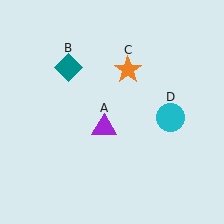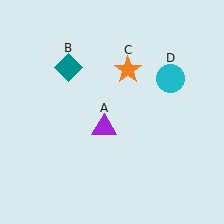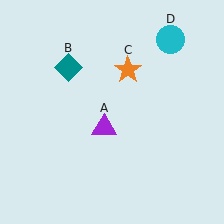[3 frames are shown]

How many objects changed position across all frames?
1 object changed position: cyan circle (object D).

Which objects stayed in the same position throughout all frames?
Purple triangle (object A) and teal diamond (object B) and orange star (object C) remained stationary.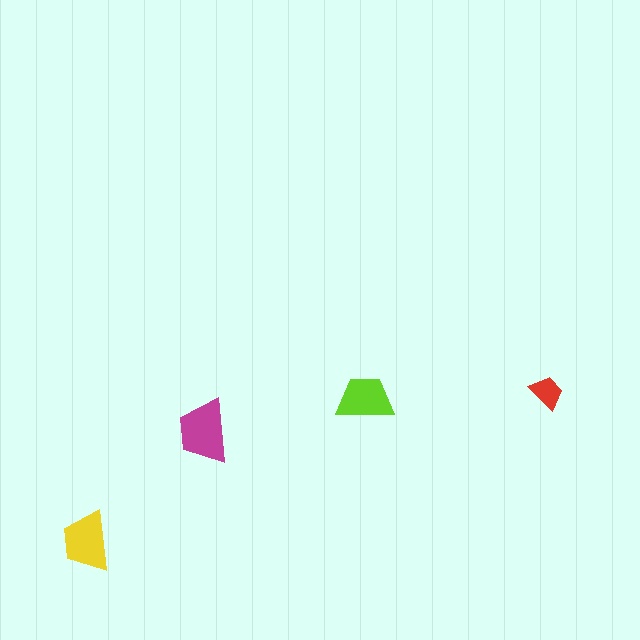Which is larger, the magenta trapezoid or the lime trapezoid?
The magenta one.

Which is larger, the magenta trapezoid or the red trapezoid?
The magenta one.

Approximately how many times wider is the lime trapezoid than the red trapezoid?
About 1.5 times wider.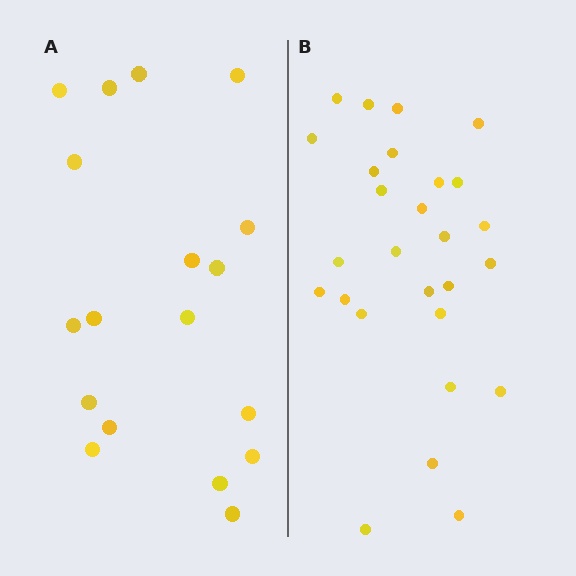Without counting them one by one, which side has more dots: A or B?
Region B (the right region) has more dots.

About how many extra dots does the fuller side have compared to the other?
Region B has roughly 8 or so more dots than region A.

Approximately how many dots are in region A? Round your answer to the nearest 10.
About 20 dots. (The exact count is 18, which rounds to 20.)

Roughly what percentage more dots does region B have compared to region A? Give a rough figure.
About 50% more.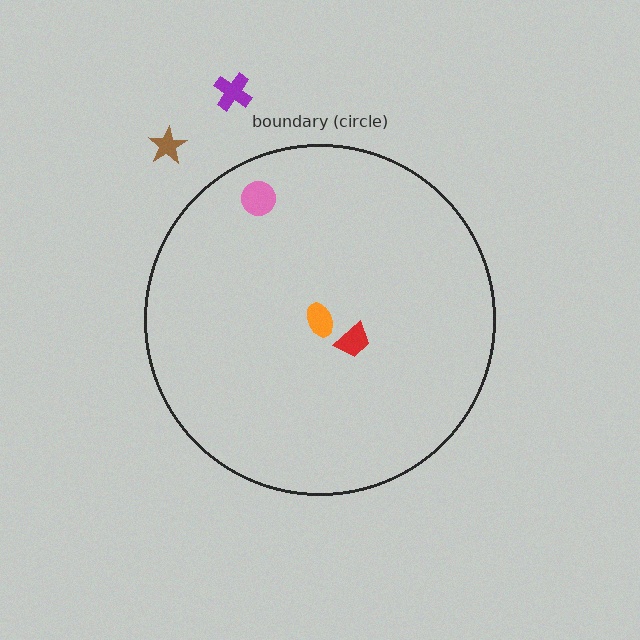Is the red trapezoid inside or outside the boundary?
Inside.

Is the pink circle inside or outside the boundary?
Inside.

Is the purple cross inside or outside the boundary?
Outside.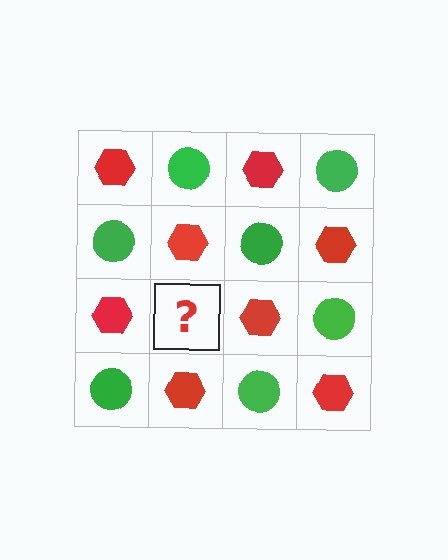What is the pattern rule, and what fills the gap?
The rule is that it alternates red hexagon and green circle in a checkerboard pattern. The gap should be filled with a green circle.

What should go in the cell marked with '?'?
The missing cell should contain a green circle.